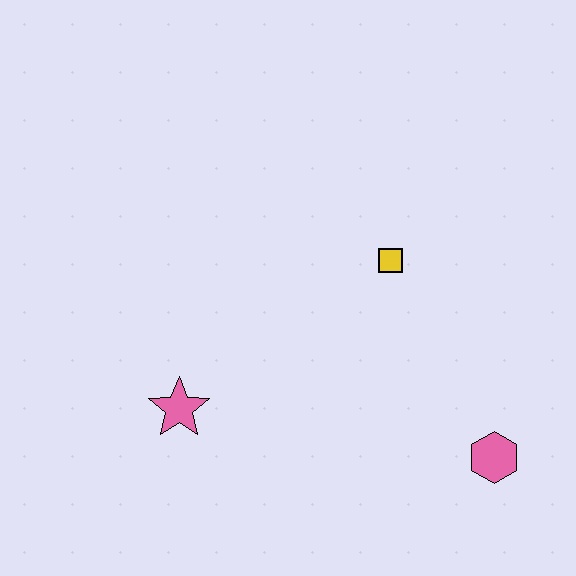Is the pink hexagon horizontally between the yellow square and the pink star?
No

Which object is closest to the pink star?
The yellow square is closest to the pink star.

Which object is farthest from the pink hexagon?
The pink star is farthest from the pink hexagon.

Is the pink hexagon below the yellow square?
Yes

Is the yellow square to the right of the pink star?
Yes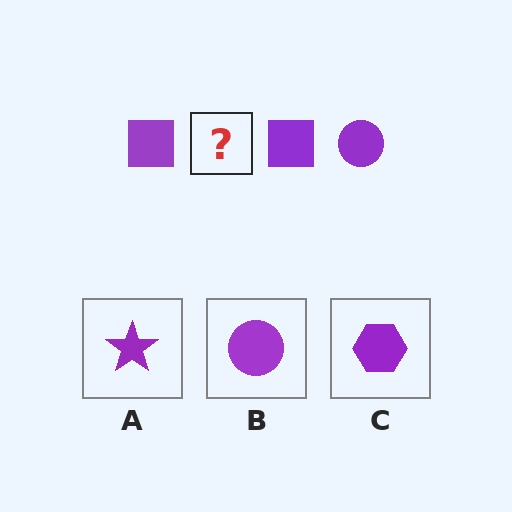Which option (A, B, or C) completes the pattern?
B.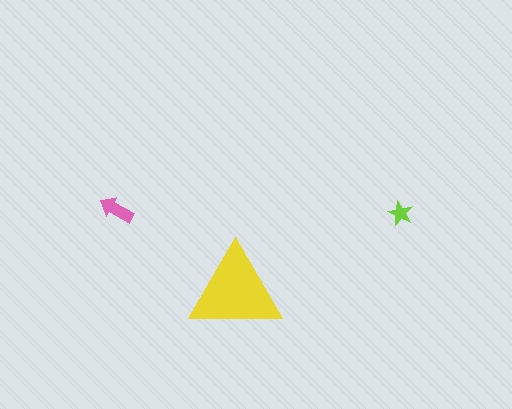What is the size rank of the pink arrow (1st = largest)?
2nd.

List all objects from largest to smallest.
The yellow triangle, the pink arrow, the lime star.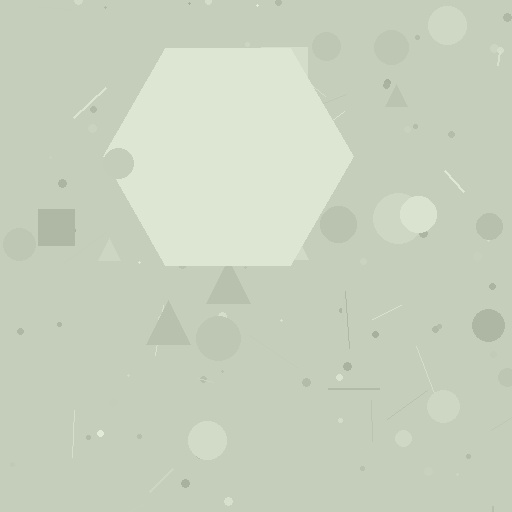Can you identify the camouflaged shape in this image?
The camouflaged shape is a hexagon.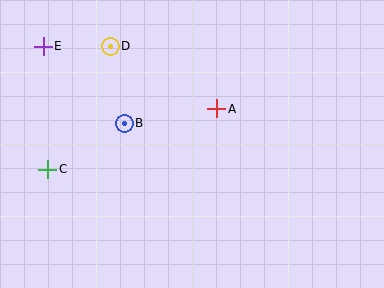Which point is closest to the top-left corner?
Point E is closest to the top-left corner.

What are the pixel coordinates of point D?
Point D is at (110, 46).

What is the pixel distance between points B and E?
The distance between B and E is 112 pixels.